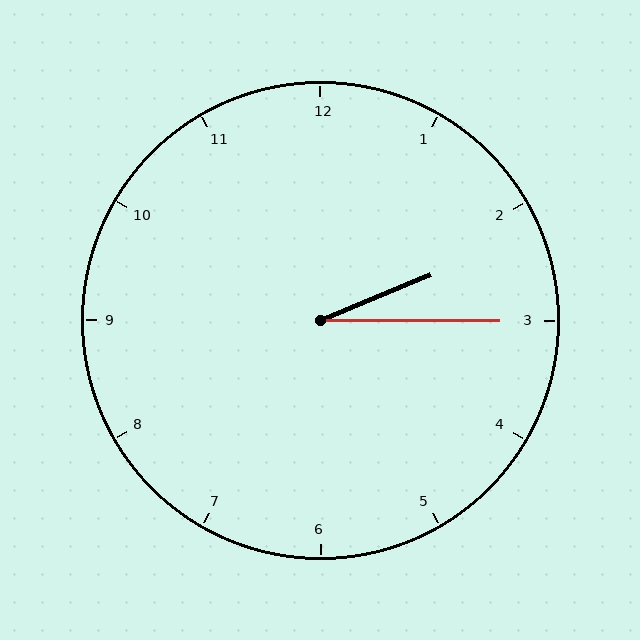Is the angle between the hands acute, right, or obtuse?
It is acute.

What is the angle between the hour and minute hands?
Approximately 22 degrees.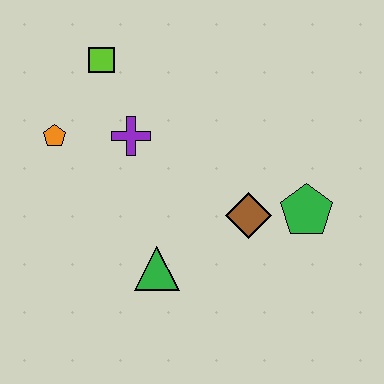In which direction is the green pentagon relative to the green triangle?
The green pentagon is to the right of the green triangle.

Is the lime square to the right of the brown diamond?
No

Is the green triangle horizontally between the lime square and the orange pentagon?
No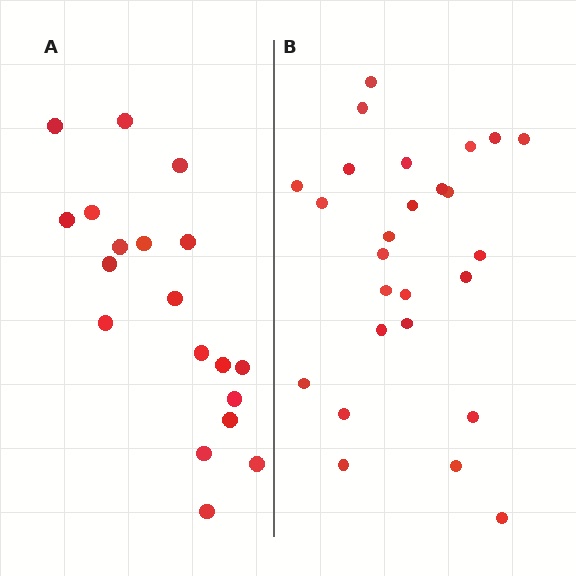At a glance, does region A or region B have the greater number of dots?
Region B (the right region) has more dots.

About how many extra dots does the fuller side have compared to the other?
Region B has roughly 8 or so more dots than region A.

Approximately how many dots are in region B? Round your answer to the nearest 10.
About 30 dots. (The exact count is 26, which rounds to 30.)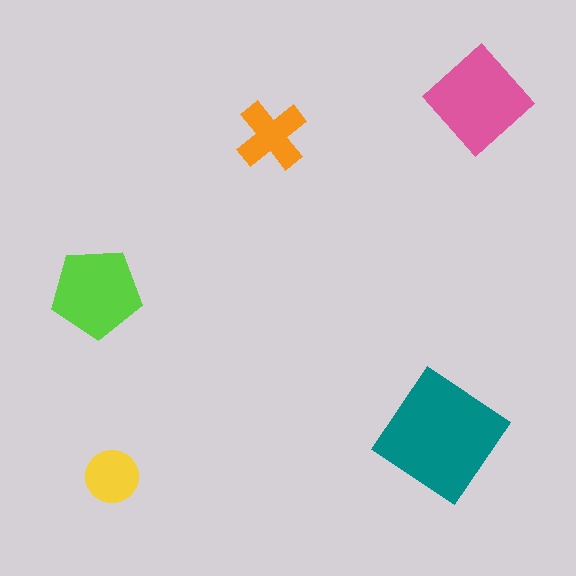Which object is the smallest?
The yellow circle.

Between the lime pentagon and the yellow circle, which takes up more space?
The lime pentagon.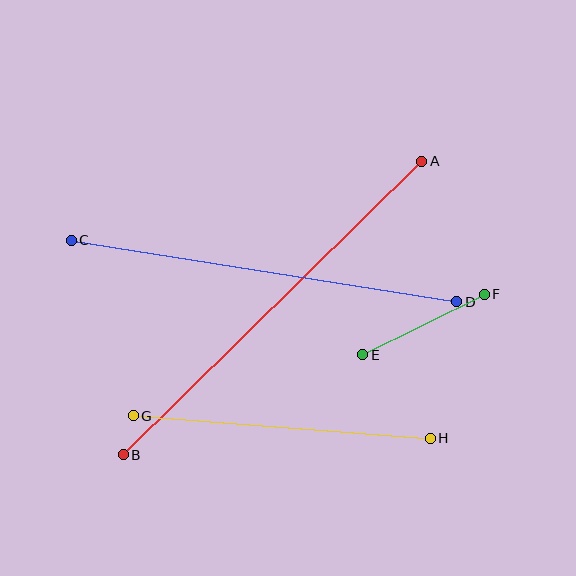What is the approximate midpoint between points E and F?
The midpoint is at approximately (424, 324) pixels.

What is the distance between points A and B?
The distance is approximately 419 pixels.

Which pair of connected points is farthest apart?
Points A and B are farthest apart.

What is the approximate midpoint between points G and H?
The midpoint is at approximately (282, 427) pixels.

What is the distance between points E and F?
The distance is approximately 136 pixels.